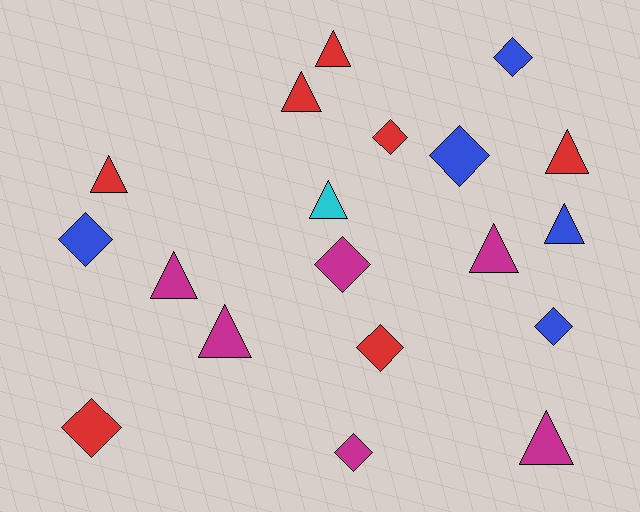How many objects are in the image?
There are 19 objects.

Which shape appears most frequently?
Triangle, with 10 objects.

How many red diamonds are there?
There are 3 red diamonds.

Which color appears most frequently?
Red, with 7 objects.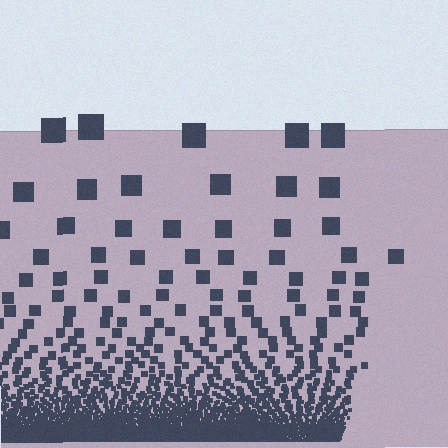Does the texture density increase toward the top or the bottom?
Density increases toward the bottom.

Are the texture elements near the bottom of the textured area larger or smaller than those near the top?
Smaller. The gradient is inverted — elements near the bottom are smaller and denser.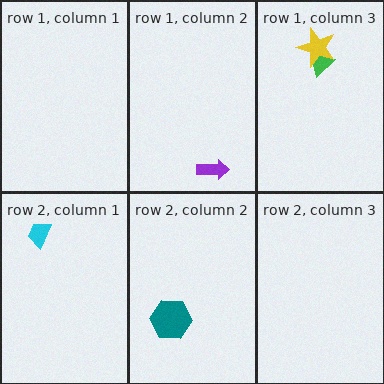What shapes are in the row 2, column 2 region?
The teal hexagon.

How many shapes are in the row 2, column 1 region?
1.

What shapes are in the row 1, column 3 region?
The green triangle, the yellow star.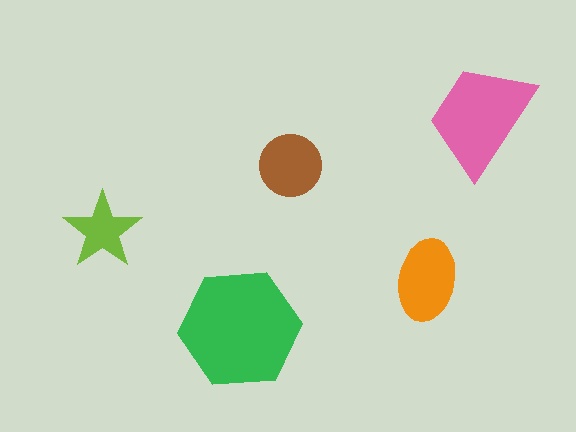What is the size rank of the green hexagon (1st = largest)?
1st.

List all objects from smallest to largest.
The lime star, the brown circle, the orange ellipse, the pink trapezoid, the green hexagon.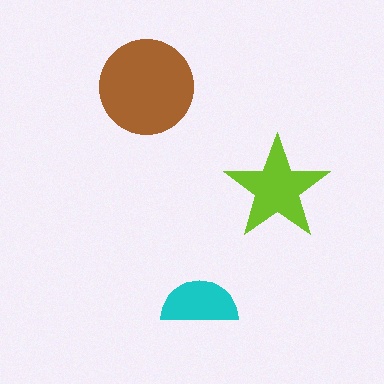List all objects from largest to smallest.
The brown circle, the lime star, the cyan semicircle.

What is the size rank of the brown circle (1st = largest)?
1st.